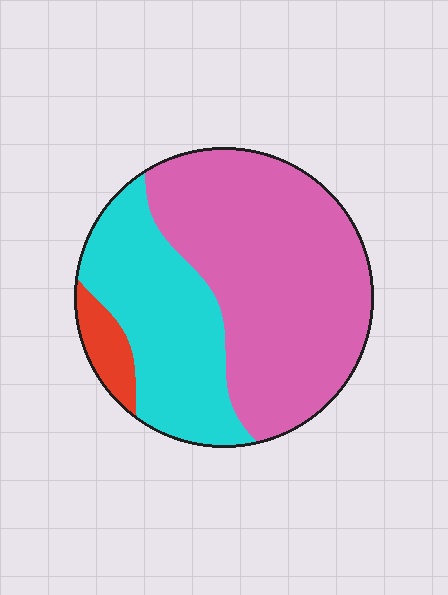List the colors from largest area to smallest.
From largest to smallest: pink, cyan, red.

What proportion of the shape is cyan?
Cyan covers roughly 35% of the shape.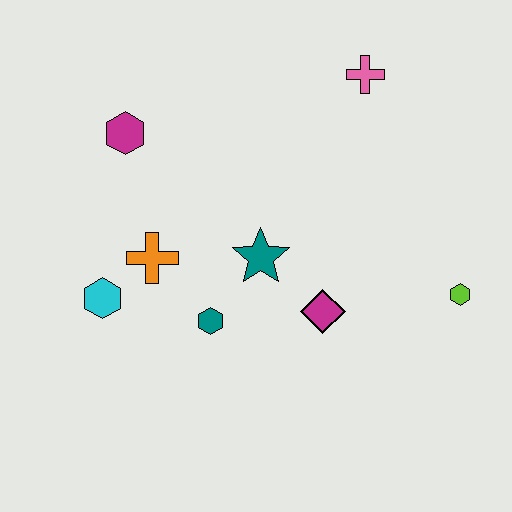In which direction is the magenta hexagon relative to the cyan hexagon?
The magenta hexagon is above the cyan hexagon.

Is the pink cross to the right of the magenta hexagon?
Yes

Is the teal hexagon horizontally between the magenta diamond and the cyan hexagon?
Yes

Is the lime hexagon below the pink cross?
Yes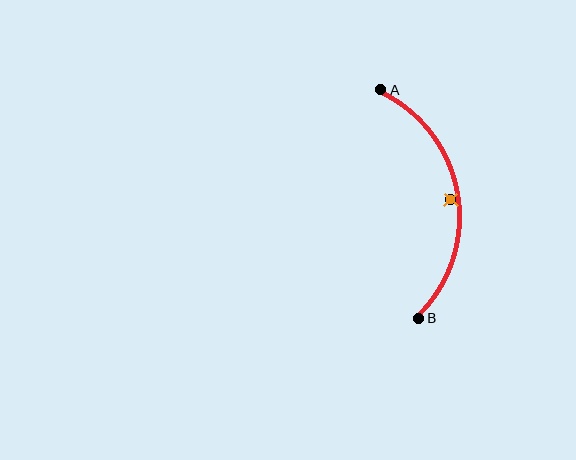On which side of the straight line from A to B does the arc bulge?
The arc bulges to the right of the straight line connecting A and B.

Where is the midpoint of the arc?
The arc midpoint is the point on the curve farthest from the straight line joining A and B. It sits to the right of that line.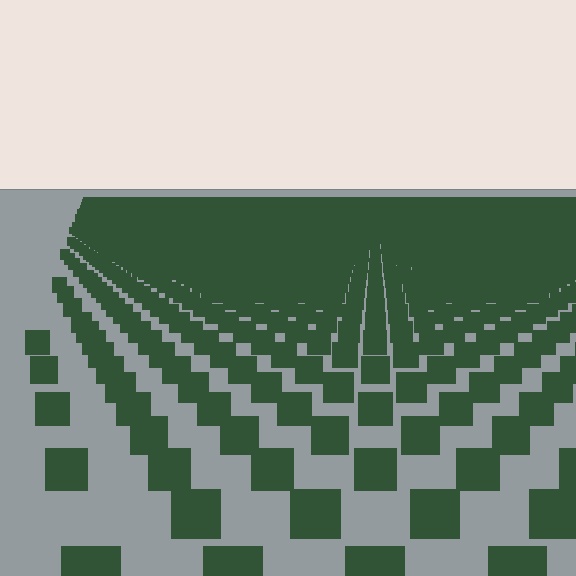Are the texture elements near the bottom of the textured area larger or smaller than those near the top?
Larger. Near the bottom, elements are closer to the viewer and appear at a bigger on-screen size.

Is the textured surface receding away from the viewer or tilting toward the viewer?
The surface is receding away from the viewer. Texture elements get smaller and denser toward the top.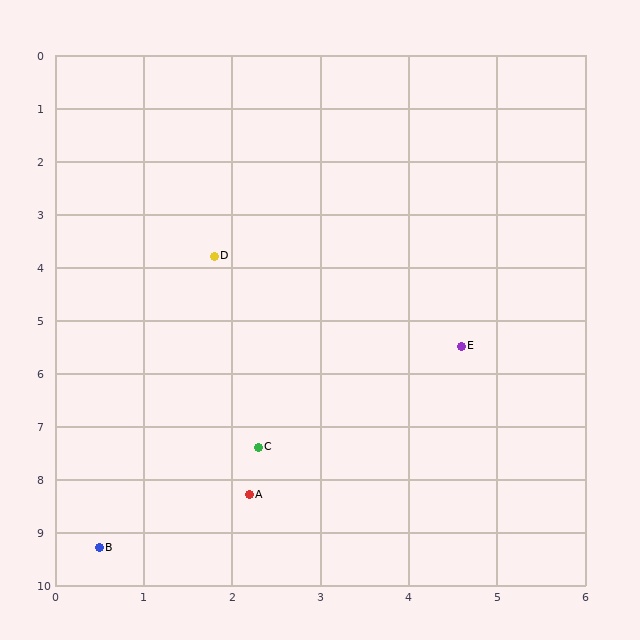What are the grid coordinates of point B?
Point B is at approximately (0.5, 9.3).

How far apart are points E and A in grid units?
Points E and A are about 3.7 grid units apart.